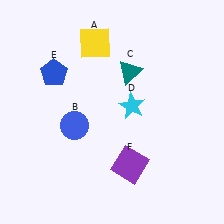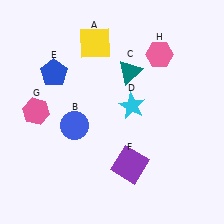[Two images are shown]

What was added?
A pink hexagon (G), a pink hexagon (H) were added in Image 2.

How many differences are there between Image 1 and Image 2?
There are 2 differences between the two images.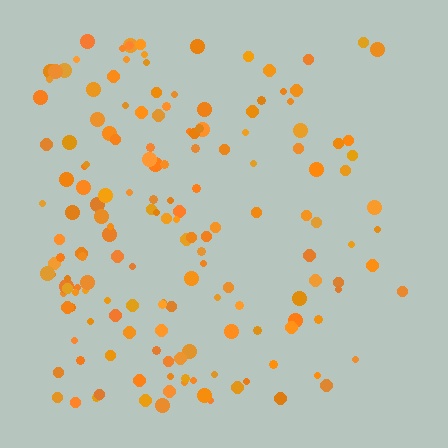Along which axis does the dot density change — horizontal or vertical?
Horizontal.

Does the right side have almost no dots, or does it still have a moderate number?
Still a moderate number, just noticeably fewer than the left.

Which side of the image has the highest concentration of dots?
The left.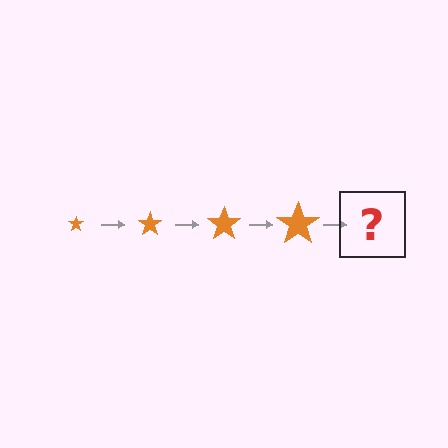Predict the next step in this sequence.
The next step is an orange star, larger than the previous one.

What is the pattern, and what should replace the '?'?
The pattern is that the star gets progressively larger each step. The '?' should be an orange star, larger than the previous one.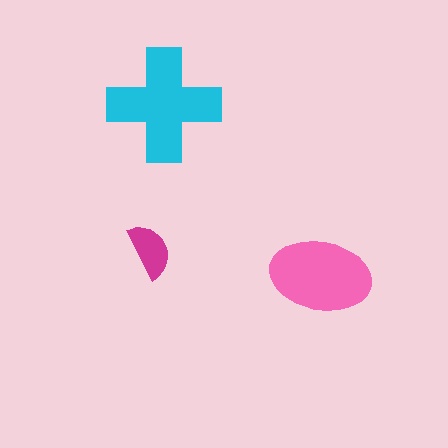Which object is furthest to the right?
The pink ellipse is rightmost.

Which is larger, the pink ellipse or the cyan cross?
The cyan cross.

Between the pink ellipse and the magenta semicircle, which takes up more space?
The pink ellipse.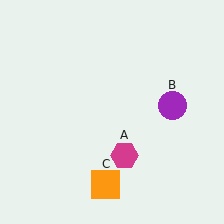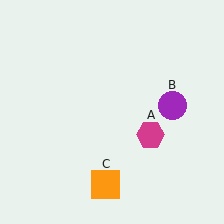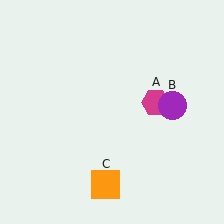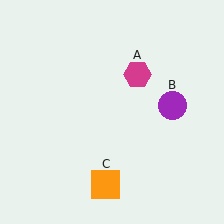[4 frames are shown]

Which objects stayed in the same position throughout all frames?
Purple circle (object B) and orange square (object C) remained stationary.